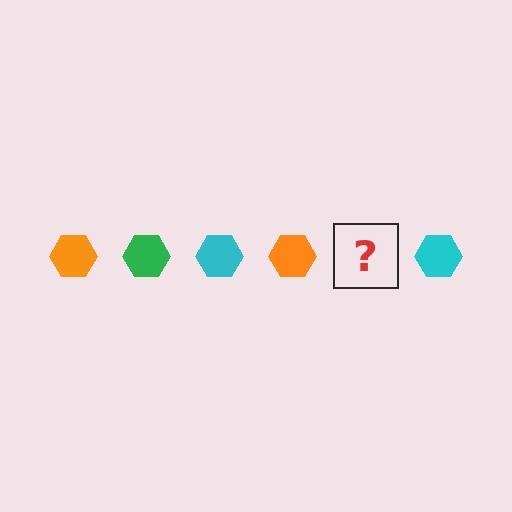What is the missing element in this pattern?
The missing element is a green hexagon.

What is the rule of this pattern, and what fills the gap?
The rule is that the pattern cycles through orange, green, cyan hexagons. The gap should be filled with a green hexagon.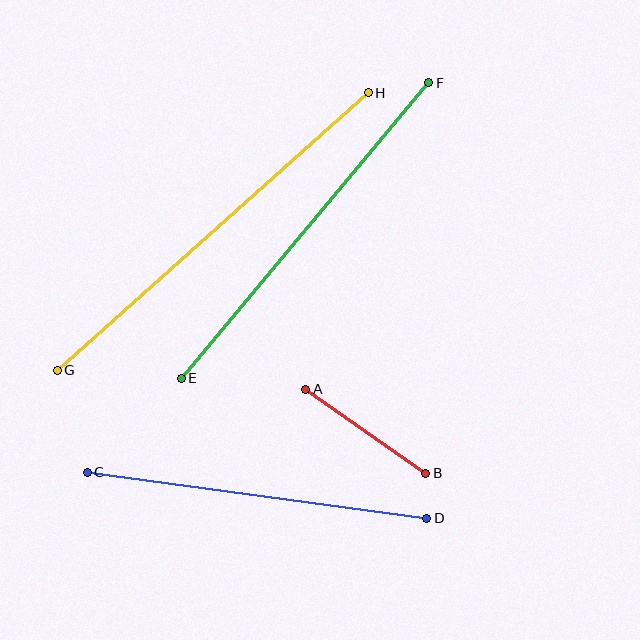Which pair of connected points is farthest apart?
Points G and H are farthest apart.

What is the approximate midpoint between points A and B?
The midpoint is at approximately (366, 431) pixels.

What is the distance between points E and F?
The distance is approximately 386 pixels.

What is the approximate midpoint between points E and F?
The midpoint is at approximately (305, 231) pixels.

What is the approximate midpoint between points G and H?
The midpoint is at approximately (213, 232) pixels.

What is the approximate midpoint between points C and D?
The midpoint is at approximately (257, 495) pixels.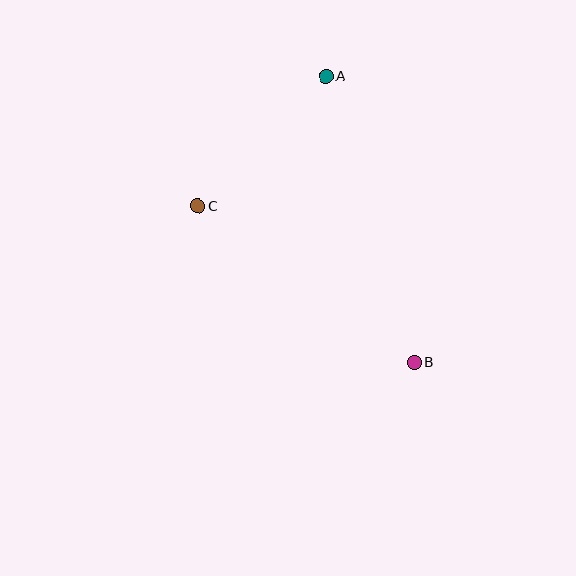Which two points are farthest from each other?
Points A and B are farthest from each other.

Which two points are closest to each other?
Points A and C are closest to each other.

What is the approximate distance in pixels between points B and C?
The distance between B and C is approximately 267 pixels.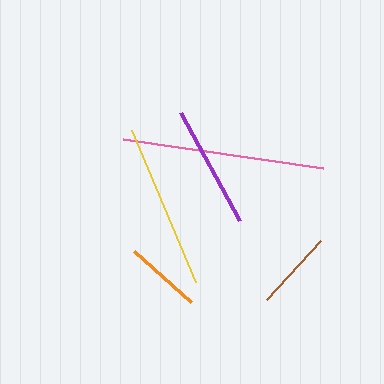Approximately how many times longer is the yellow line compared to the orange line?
The yellow line is approximately 2.2 times the length of the orange line.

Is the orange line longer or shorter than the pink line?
The pink line is longer than the orange line.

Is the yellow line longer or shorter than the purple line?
The yellow line is longer than the purple line.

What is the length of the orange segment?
The orange segment is approximately 77 pixels long.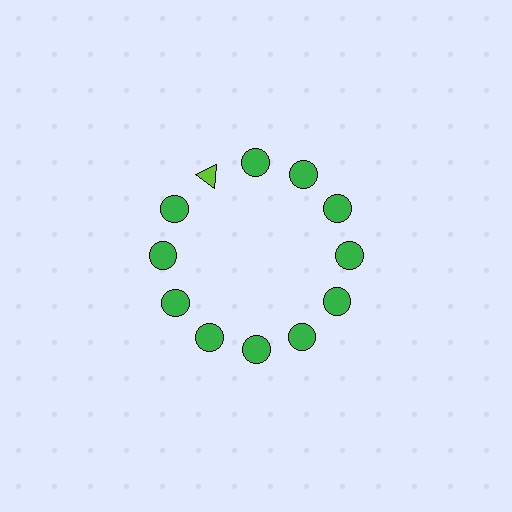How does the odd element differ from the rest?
It differs in both color (lime instead of green) and shape (triangle instead of circle).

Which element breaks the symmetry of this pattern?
The lime triangle at roughly the 11 o'clock position breaks the symmetry. All other shapes are green circles.